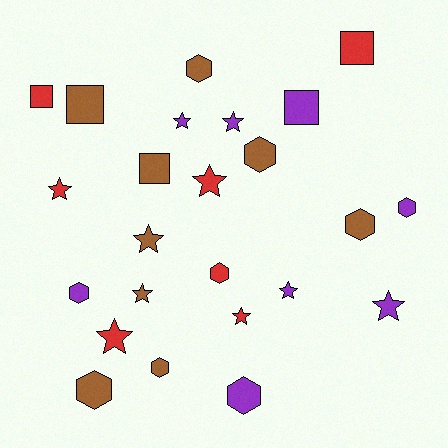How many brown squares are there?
There are 2 brown squares.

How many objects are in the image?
There are 24 objects.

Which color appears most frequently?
Brown, with 9 objects.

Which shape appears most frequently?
Star, with 10 objects.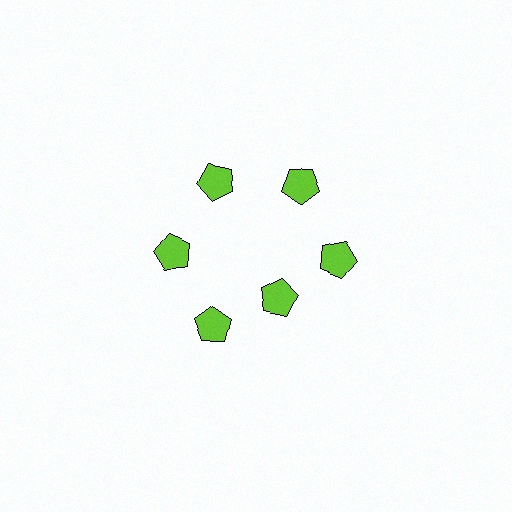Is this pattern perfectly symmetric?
No. The 6 lime pentagons are arranged in a ring, but one element near the 5 o'clock position is pulled inward toward the center, breaking the 6-fold rotational symmetry.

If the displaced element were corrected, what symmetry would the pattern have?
It would have 6-fold rotational symmetry — the pattern would map onto itself every 60 degrees.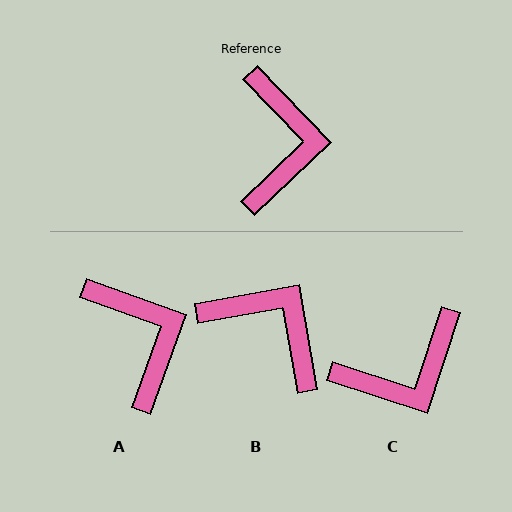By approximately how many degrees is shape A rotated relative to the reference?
Approximately 26 degrees counter-clockwise.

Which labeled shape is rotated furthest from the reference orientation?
C, about 62 degrees away.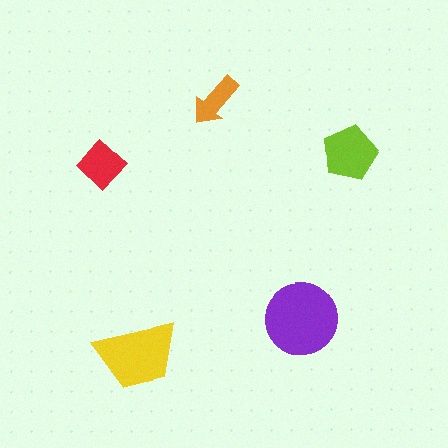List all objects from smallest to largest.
The orange arrow, the red diamond, the lime pentagon, the yellow trapezoid, the purple circle.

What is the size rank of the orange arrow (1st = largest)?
5th.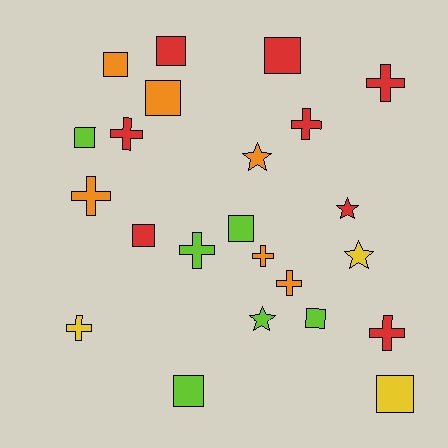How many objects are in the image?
There are 23 objects.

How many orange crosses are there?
There are 3 orange crosses.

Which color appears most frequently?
Red, with 8 objects.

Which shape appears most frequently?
Square, with 10 objects.